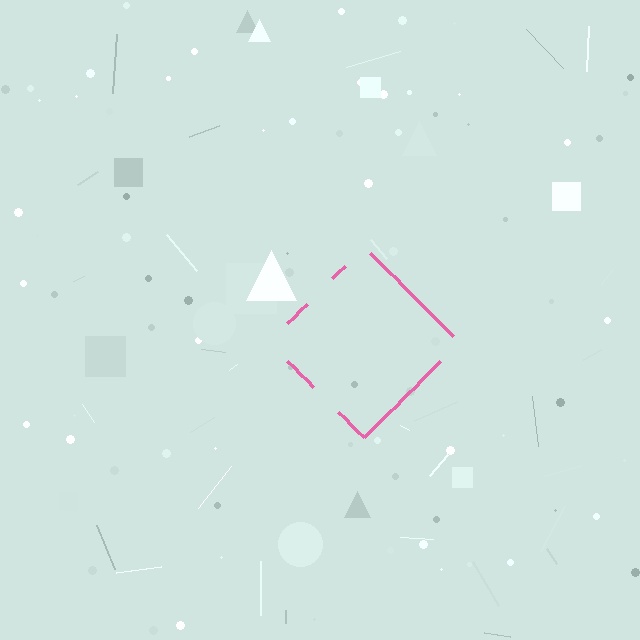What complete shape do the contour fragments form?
The contour fragments form a diamond.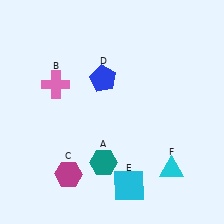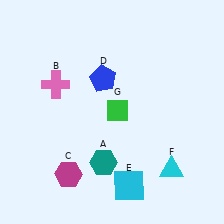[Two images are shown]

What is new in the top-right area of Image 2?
A green diamond (G) was added in the top-right area of Image 2.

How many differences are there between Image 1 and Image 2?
There is 1 difference between the two images.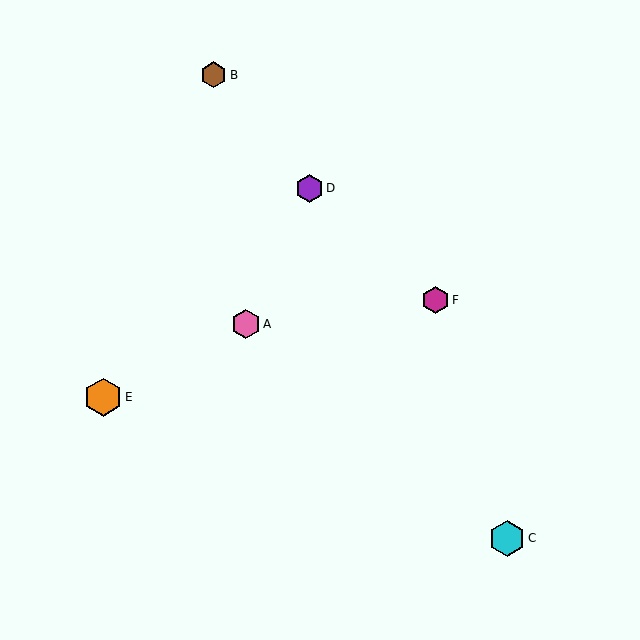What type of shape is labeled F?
Shape F is a magenta hexagon.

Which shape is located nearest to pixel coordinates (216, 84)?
The brown hexagon (labeled B) at (213, 75) is nearest to that location.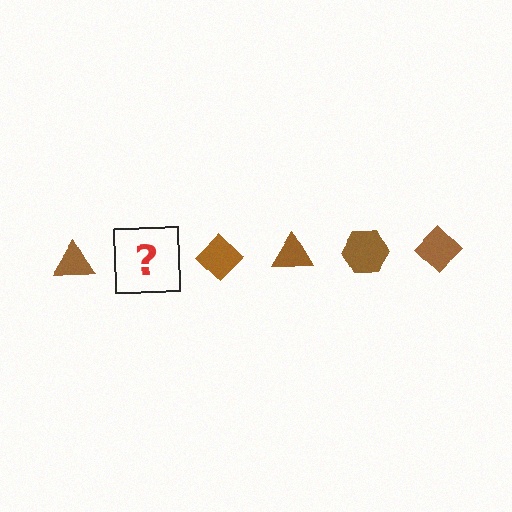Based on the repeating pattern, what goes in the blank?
The blank should be a brown hexagon.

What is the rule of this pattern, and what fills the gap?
The rule is that the pattern cycles through triangle, hexagon, diamond shapes in brown. The gap should be filled with a brown hexagon.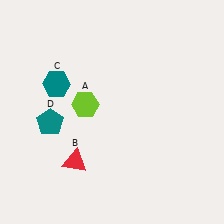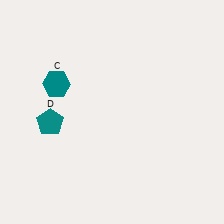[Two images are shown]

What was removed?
The lime hexagon (A), the red triangle (B) were removed in Image 2.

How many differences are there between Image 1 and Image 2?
There are 2 differences between the two images.